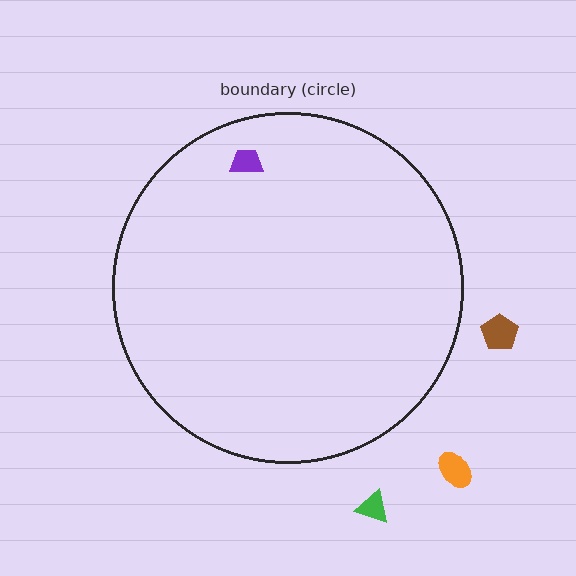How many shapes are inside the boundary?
1 inside, 3 outside.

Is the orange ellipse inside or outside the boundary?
Outside.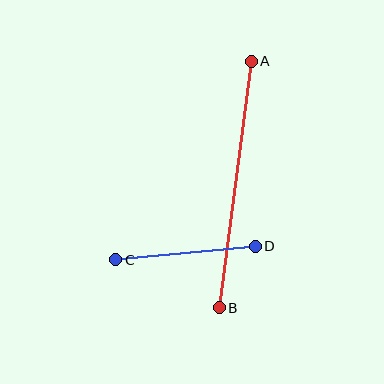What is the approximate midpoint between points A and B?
The midpoint is at approximately (235, 185) pixels.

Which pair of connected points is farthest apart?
Points A and B are farthest apart.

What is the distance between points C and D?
The distance is approximately 140 pixels.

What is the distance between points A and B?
The distance is approximately 249 pixels.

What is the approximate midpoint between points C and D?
The midpoint is at approximately (186, 253) pixels.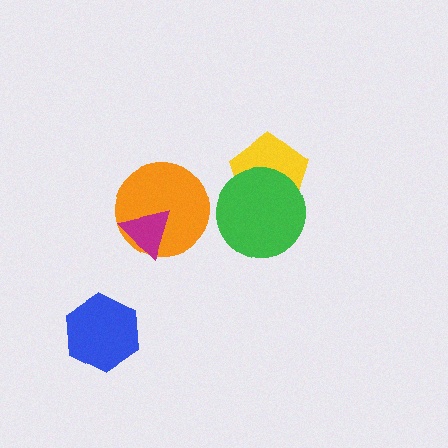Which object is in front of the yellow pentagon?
The green circle is in front of the yellow pentagon.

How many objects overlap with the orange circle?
1 object overlaps with the orange circle.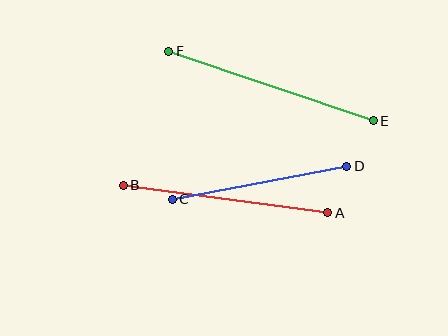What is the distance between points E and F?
The distance is approximately 216 pixels.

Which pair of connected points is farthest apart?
Points E and F are farthest apart.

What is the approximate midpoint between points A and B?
The midpoint is at approximately (225, 199) pixels.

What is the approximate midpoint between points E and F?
The midpoint is at approximately (271, 86) pixels.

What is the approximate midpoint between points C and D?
The midpoint is at approximately (259, 183) pixels.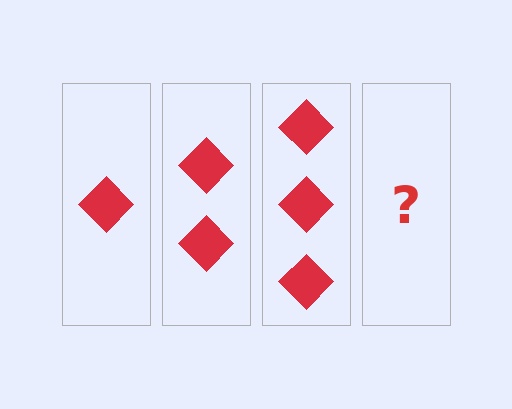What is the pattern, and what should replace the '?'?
The pattern is that each step adds one more diamond. The '?' should be 4 diamonds.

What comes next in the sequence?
The next element should be 4 diamonds.